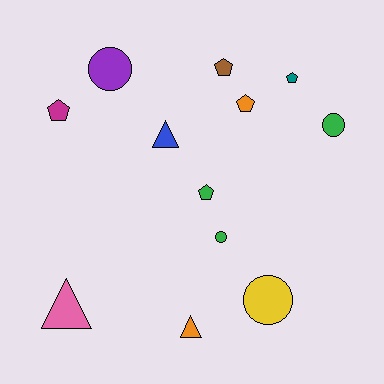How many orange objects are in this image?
There are 2 orange objects.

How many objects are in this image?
There are 12 objects.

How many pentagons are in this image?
There are 5 pentagons.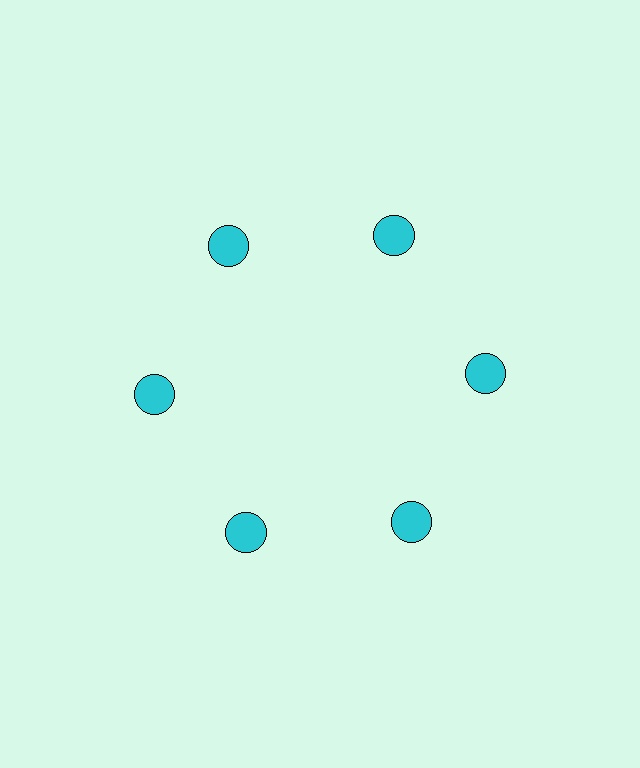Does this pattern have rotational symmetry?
Yes, this pattern has 6-fold rotational symmetry. It looks the same after rotating 60 degrees around the center.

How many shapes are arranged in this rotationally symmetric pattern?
There are 6 shapes, arranged in 6 groups of 1.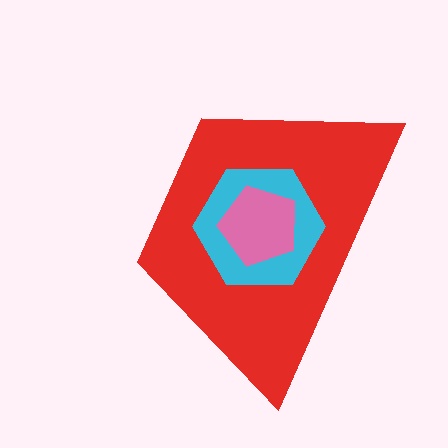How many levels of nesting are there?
3.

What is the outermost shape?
The red trapezoid.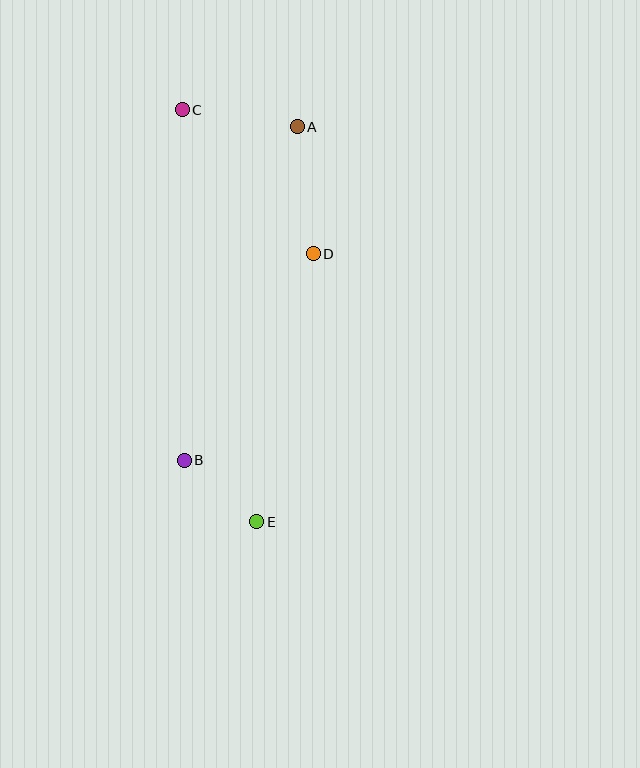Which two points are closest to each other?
Points B and E are closest to each other.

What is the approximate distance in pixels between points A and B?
The distance between A and B is approximately 352 pixels.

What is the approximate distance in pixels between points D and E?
The distance between D and E is approximately 274 pixels.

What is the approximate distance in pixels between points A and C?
The distance between A and C is approximately 116 pixels.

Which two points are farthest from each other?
Points C and E are farthest from each other.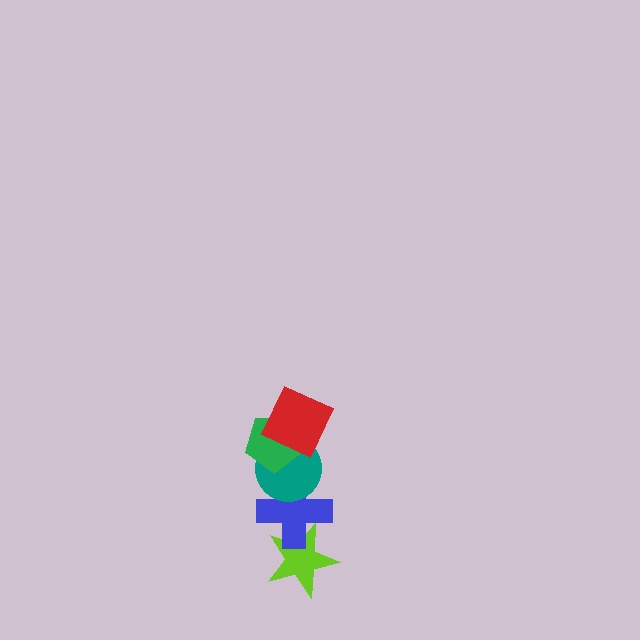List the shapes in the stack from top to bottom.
From top to bottom: the red square, the green pentagon, the teal circle, the blue cross, the lime star.